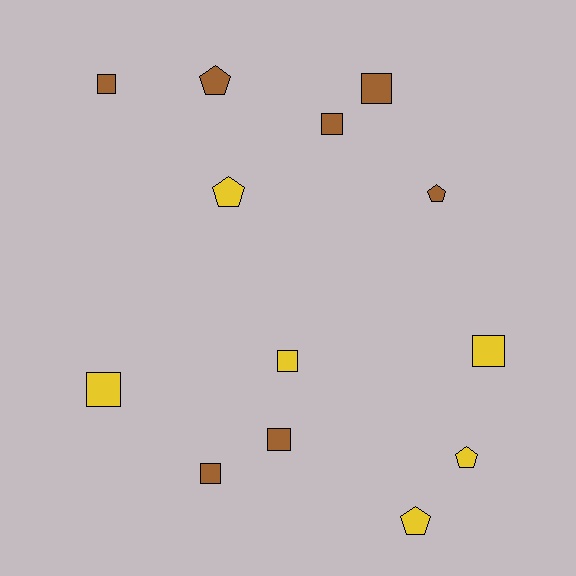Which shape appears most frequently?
Square, with 8 objects.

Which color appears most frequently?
Brown, with 7 objects.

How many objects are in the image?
There are 13 objects.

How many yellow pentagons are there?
There are 3 yellow pentagons.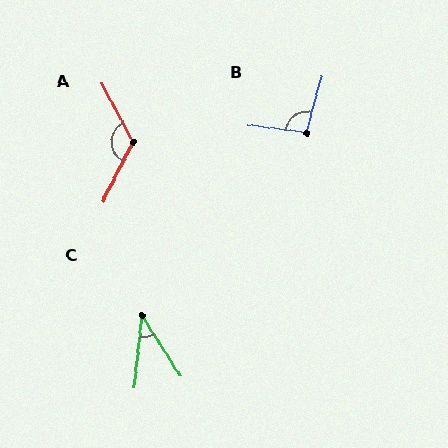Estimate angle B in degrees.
Approximately 98 degrees.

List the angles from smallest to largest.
C (38°), B (98°), A (125°).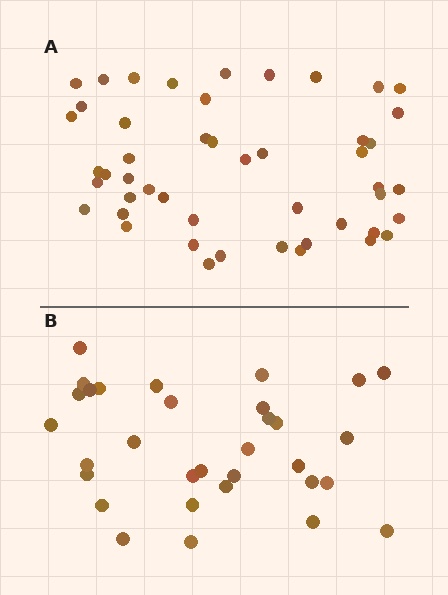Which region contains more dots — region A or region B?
Region A (the top region) has more dots.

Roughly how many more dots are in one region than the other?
Region A has approximately 15 more dots than region B.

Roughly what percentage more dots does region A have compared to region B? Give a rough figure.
About 50% more.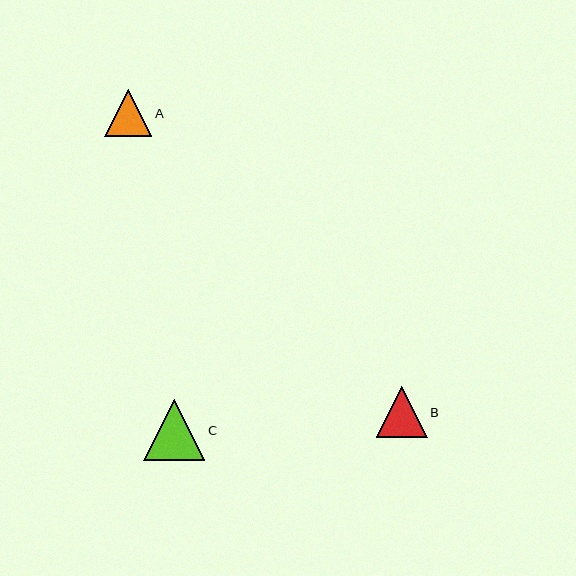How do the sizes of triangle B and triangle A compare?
Triangle B and triangle A are approximately the same size.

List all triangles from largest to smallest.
From largest to smallest: C, B, A.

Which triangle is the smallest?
Triangle A is the smallest with a size of approximately 47 pixels.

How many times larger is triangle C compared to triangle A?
Triangle C is approximately 1.3 times the size of triangle A.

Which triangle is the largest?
Triangle C is the largest with a size of approximately 61 pixels.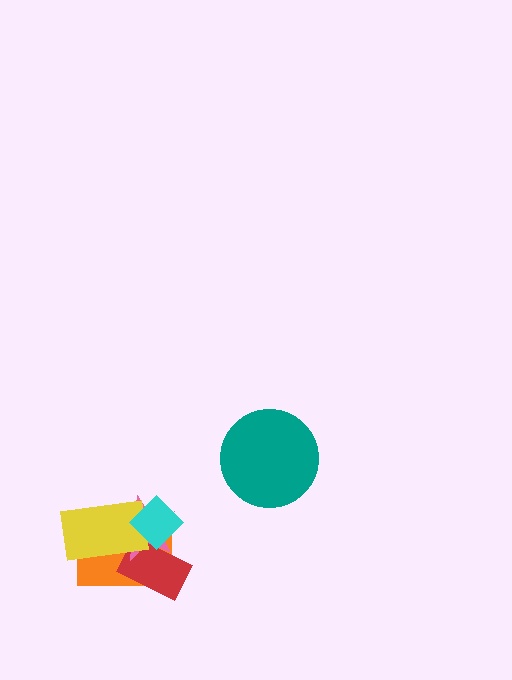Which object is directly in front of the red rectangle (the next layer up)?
The pink star is directly in front of the red rectangle.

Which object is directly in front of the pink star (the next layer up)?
The yellow rectangle is directly in front of the pink star.